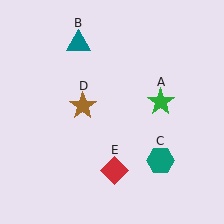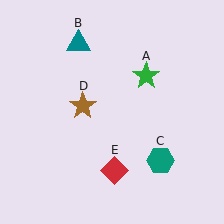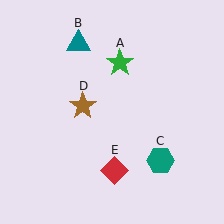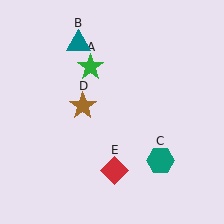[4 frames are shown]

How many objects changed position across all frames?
1 object changed position: green star (object A).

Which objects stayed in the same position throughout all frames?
Teal triangle (object B) and teal hexagon (object C) and brown star (object D) and red diamond (object E) remained stationary.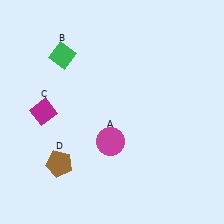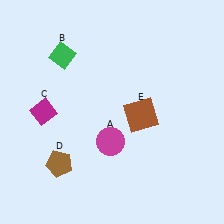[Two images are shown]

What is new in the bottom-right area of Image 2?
A brown square (E) was added in the bottom-right area of Image 2.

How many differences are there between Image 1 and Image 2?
There is 1 difference between the two images.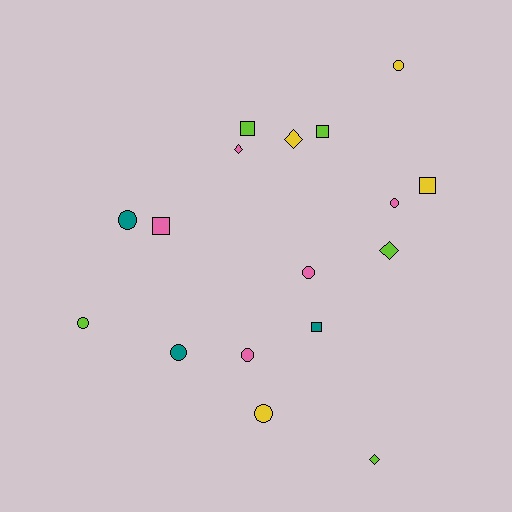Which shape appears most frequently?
Circle, with 8 objects.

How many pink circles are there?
There are 3 pink circles.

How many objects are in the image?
There are 17 objects.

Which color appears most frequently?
Lime, with 5 objects.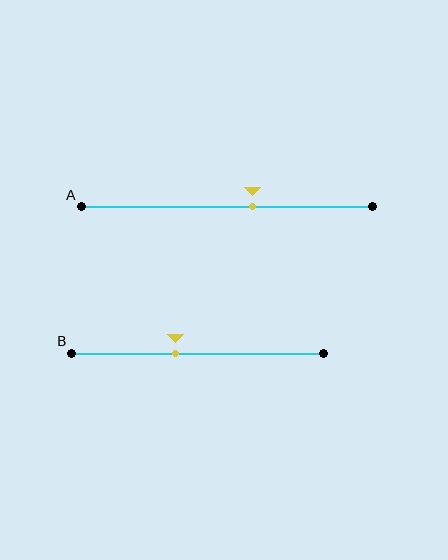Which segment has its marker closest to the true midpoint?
Segment A has its marker closest to the true midpoint.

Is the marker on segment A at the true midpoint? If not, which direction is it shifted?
No, the marker on segment A is shifted to the right by about 9% of the segment length.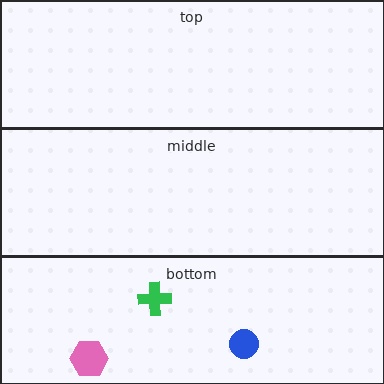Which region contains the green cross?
The bottom region.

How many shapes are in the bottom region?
3.